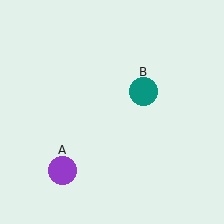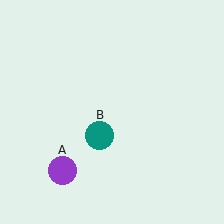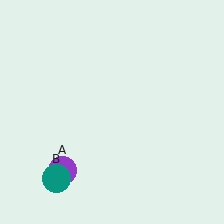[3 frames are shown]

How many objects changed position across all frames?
1 object changed position: teal circle (object B).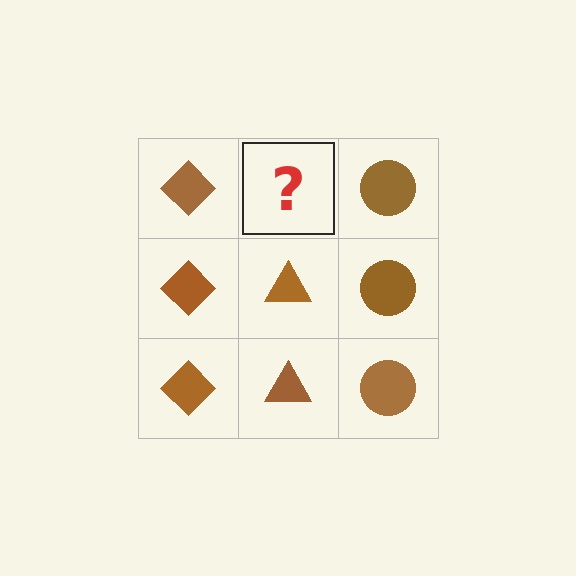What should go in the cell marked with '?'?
The missing cell should contain a brown triangle.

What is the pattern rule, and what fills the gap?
The rule is that each column has a consistent shape. The gap should be filled with a brown triangle.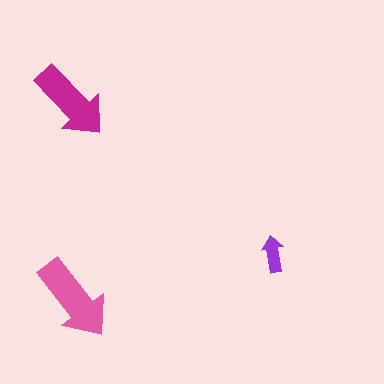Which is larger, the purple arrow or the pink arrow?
The pink one.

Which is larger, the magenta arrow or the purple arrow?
The magenta one.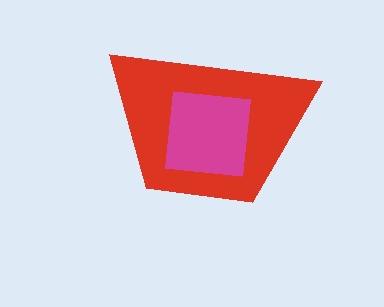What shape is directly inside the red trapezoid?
The magenta square.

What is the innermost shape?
The magenta square.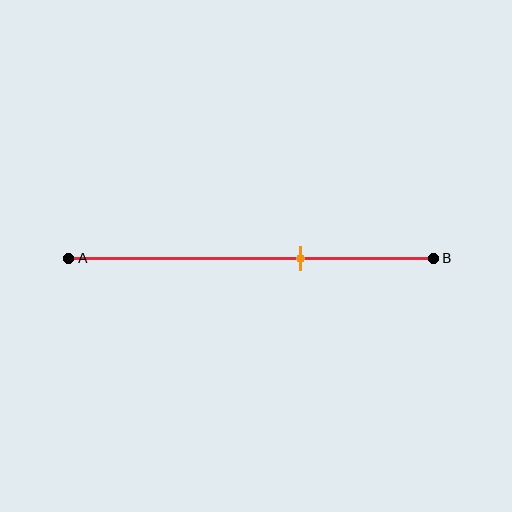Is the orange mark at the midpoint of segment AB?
No, the mark is at about 65% from A, not at the 50% midpoint.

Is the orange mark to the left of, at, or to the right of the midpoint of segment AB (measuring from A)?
The orange mark is to the right of the midpoint of segment AB.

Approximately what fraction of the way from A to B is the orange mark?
The orange mark is approximately 65% of the way from A to B.